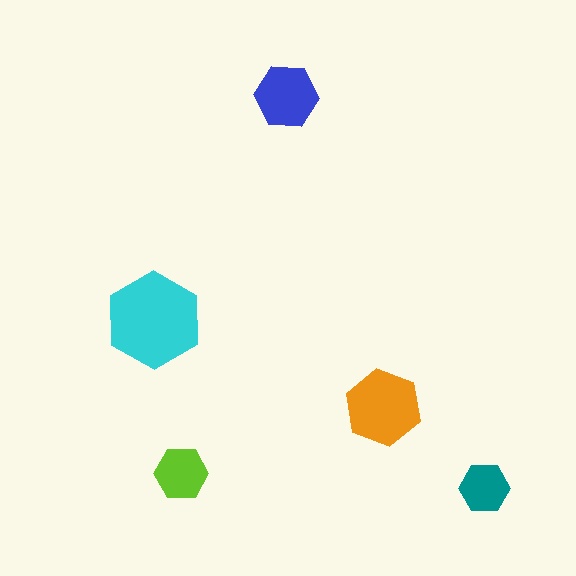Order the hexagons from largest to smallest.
the cyan one, the orange one, the blue one, the lime one, the teal one.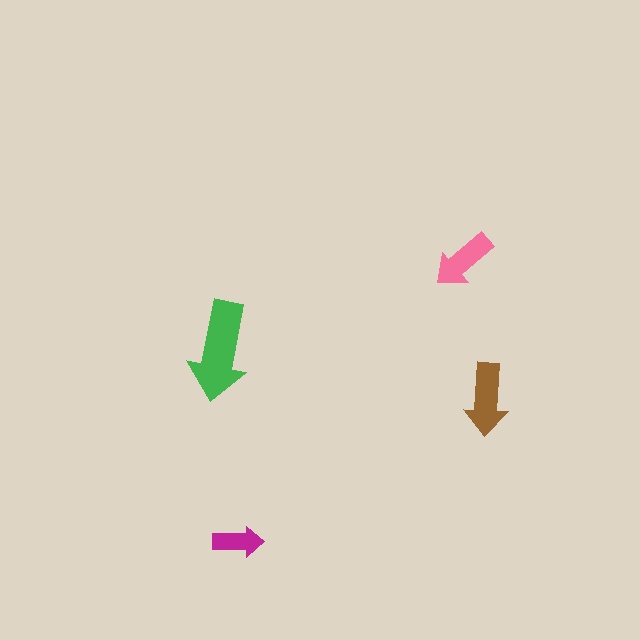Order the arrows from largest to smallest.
the green one, the brown one, the pink one, the magenta one.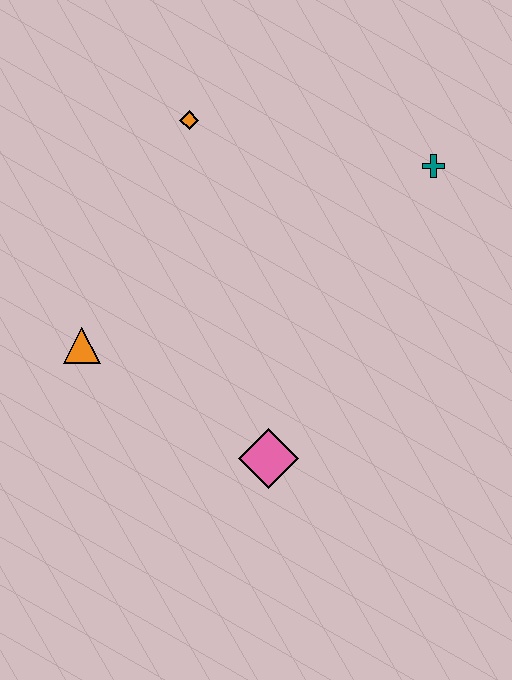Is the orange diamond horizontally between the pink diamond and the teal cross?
No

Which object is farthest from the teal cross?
The orange triangle is farthest from the teal cross.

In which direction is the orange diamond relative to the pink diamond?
The orange diamond is above the pink diamond.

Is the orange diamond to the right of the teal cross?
No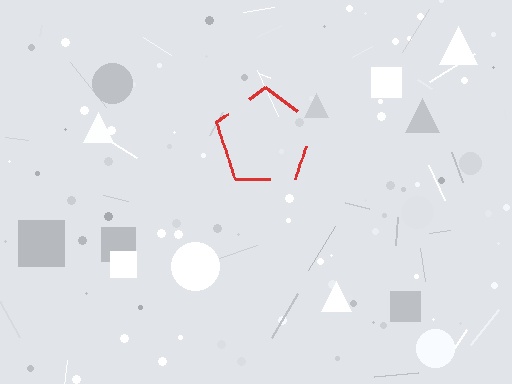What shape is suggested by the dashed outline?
The dashed outline suggests a pentagon.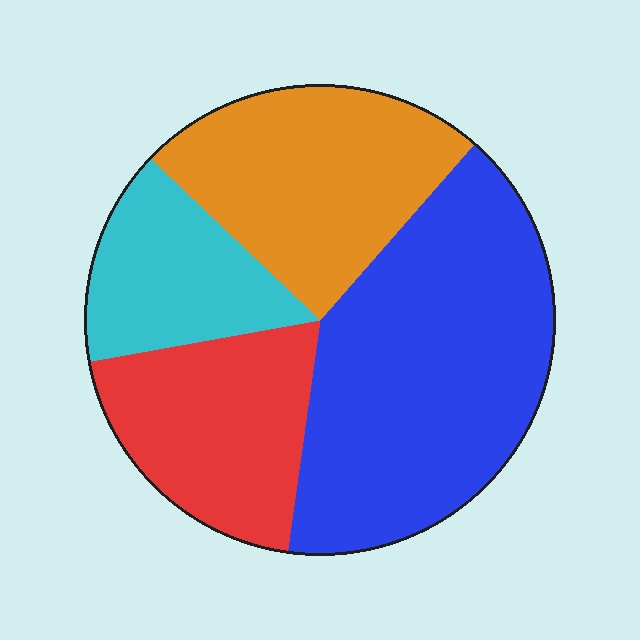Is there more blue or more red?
Blue.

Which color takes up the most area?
Blue, at roughly 40%.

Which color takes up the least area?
Cyan, at roughly 15%.